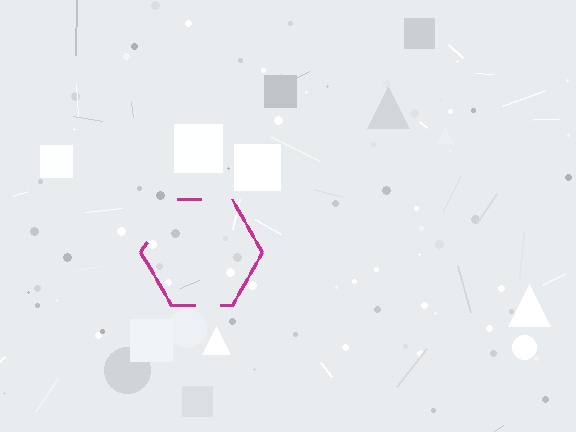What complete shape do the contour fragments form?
The contour fragments form a hexagon.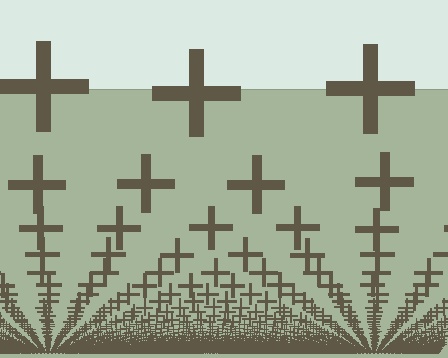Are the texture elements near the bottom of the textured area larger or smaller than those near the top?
Smaller. The gradient is inverted — elements near the bottom are smaller and denser.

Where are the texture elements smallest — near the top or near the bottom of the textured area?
Near the bottom.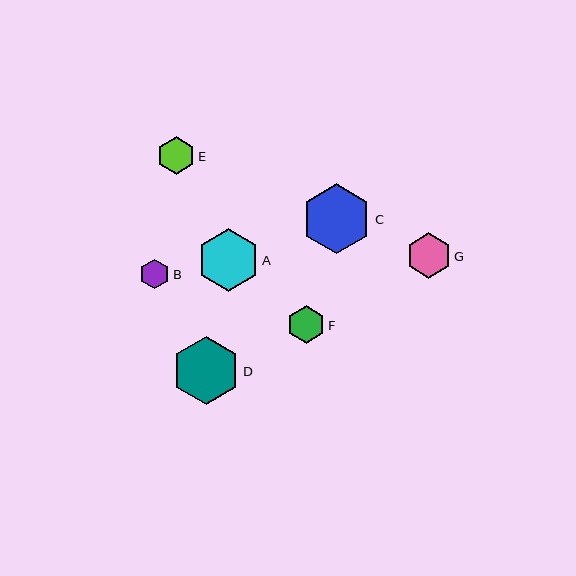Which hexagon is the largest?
Hexagon C is the largest with a size of approximately 70 pixels.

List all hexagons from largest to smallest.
From largest to smallest: C, D, A, G, E, F, B.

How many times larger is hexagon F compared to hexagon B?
Hexagon F is approximately 1.3 times the size of hexagon B.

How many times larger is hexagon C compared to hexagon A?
Hexagon C is approximately 1.1 times the size of hexagon A.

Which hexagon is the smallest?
Hexagon B is the smallest with a size of approximately 30 pixels.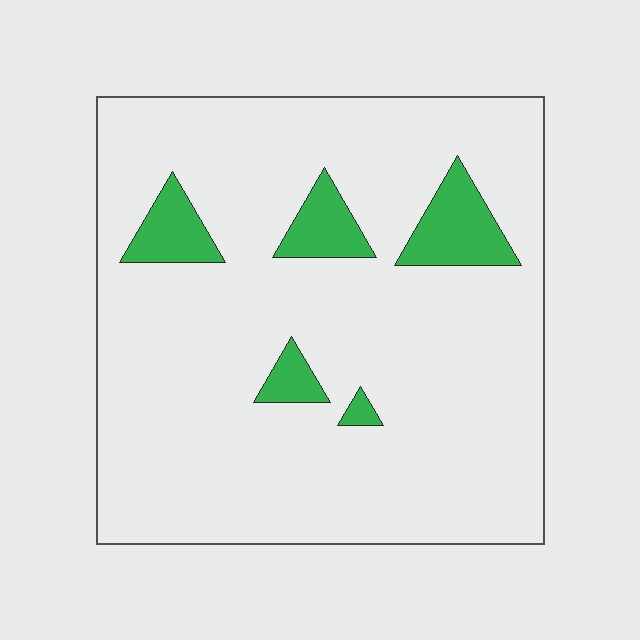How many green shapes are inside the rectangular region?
5.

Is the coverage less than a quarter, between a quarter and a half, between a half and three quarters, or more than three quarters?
Less than a quarter.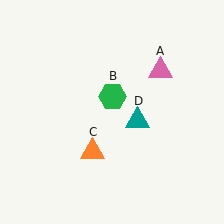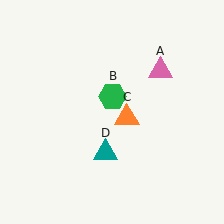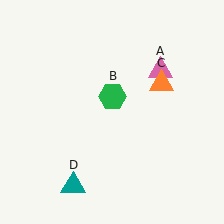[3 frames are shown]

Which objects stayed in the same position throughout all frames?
Pink triangle (object A) and green hexagon (object B) remained stationary.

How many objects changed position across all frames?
2 objects changed position: orange triangle (object C), teal triangle (object D).